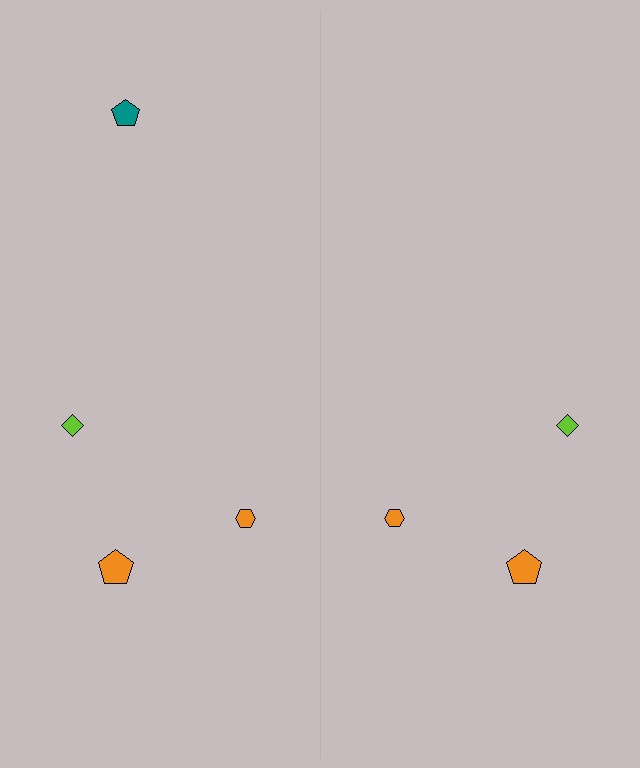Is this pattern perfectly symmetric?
No, the pattern is not perfectly symmetric. A teal pentagon is missing from the right side.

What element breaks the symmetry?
A teal pentagon is missing from the right side.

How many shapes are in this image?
There are 7 shapes in this image.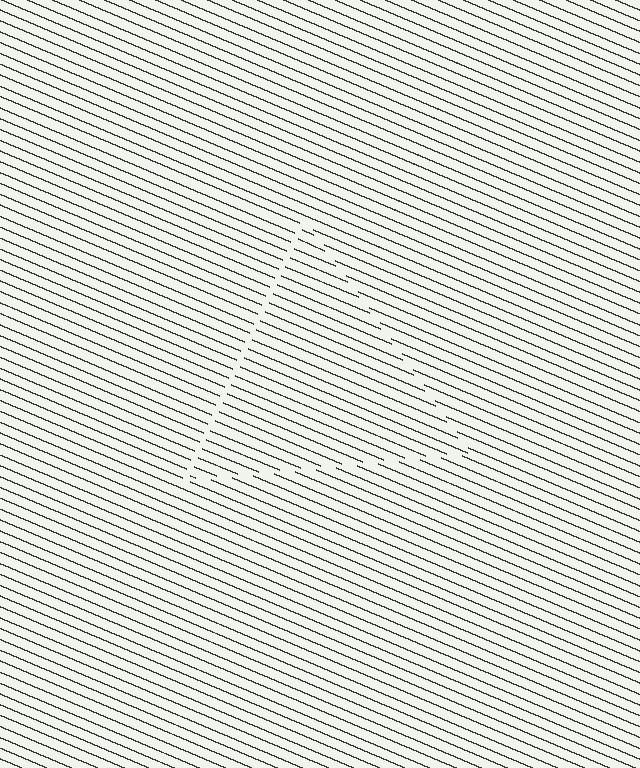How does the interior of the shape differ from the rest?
The interior of the shape contains the same grating, shifted by half a period — the contour is defined by the phase discontinuity where line-ends from the inner and outer gratings abut.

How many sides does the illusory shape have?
3 sides — the line-ends trace a triangle.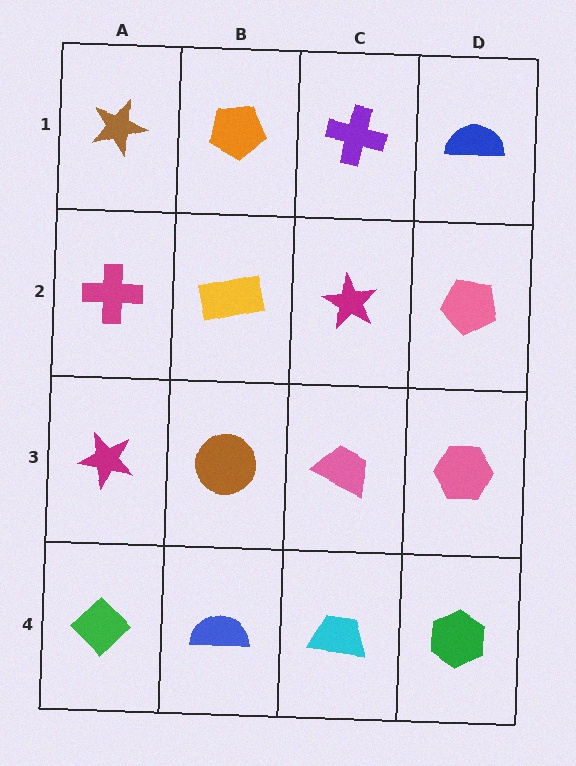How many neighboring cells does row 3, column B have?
4.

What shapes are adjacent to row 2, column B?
An orange pentagon (row 1, column B), a brown circle (row 3, column B), a magenta cross (row 2, column A), a magenta star (row 2, column C).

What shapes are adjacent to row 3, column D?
A pink pentagon (row 2, column D), a green hexagon (row 4, column D), a pink trapezoid (row 3, column C).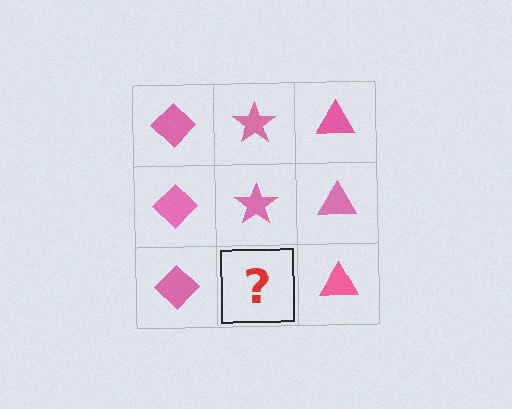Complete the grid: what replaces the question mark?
The question mark should be replaced with a pink star.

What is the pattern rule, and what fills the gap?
The rule is that each column has a consistent shape. The gap should be filled with a pink star.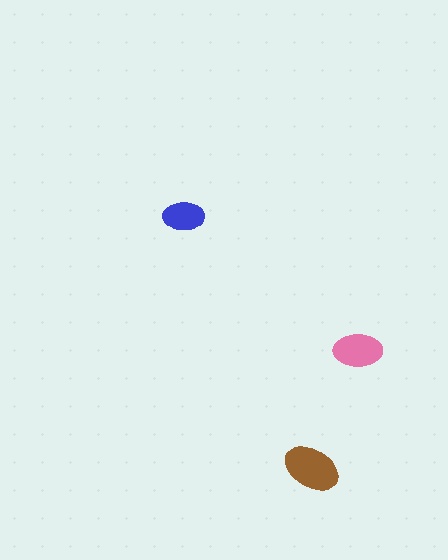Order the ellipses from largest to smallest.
the brown one, the pink one, the blue one.